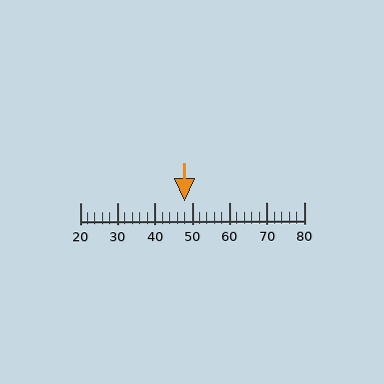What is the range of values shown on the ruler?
The ruler shows values from 20 to 80.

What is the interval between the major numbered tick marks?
The major tick marks are spaced 10 units apart.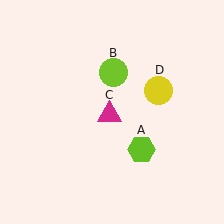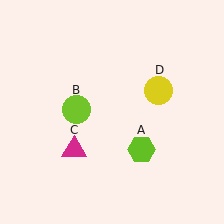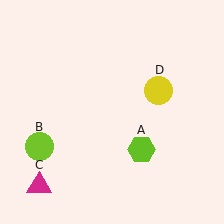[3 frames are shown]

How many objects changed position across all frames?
2 objects changed position: lime circle (object B), magenta triangle (object C).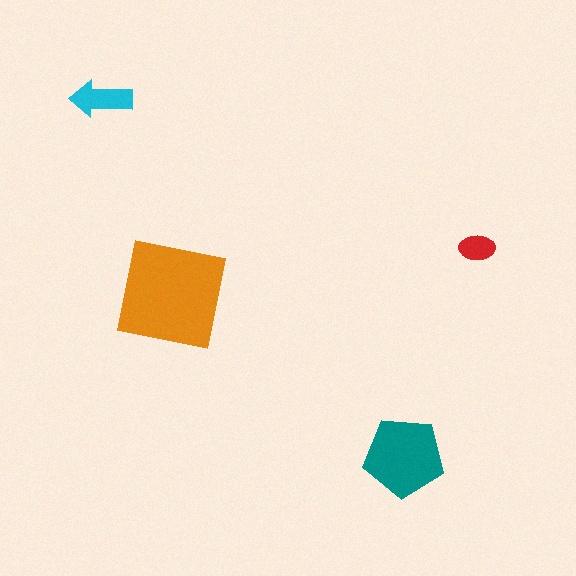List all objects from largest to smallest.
The orange square, the teal pentagon, the cyan arrow, the red ellipse.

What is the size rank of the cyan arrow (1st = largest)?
3rd.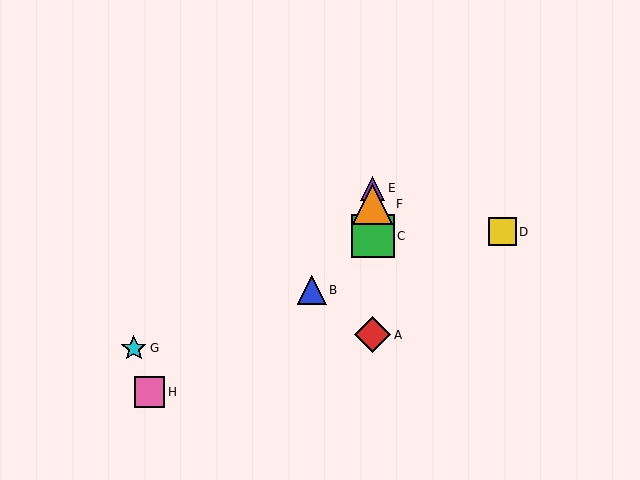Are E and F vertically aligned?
Yes, both are at x≈373.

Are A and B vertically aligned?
No, A is at x≈373 and B is at x≈312.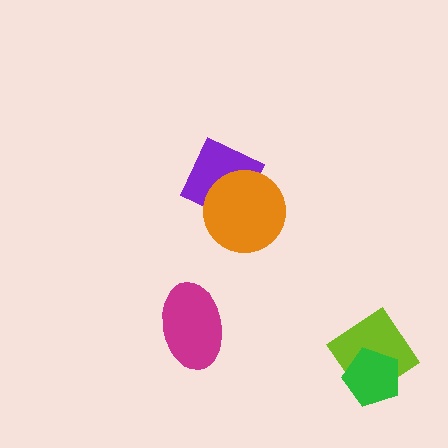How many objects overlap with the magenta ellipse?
0 objects overlap with the magenta ellipse.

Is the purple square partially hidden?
Yes, it is partially covered by another shape.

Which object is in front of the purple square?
The orange circle is in front of the purple square.